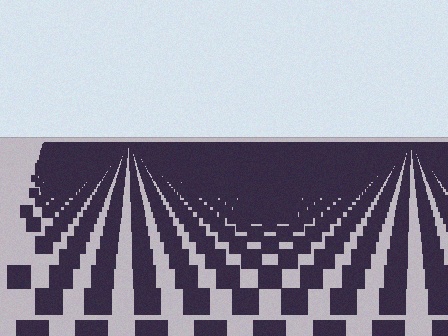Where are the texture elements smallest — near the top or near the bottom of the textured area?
Near the top.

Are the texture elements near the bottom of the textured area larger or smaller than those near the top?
Larger. Near the bottom, elements are closer to the viewer and appear at a bigger on-screen size.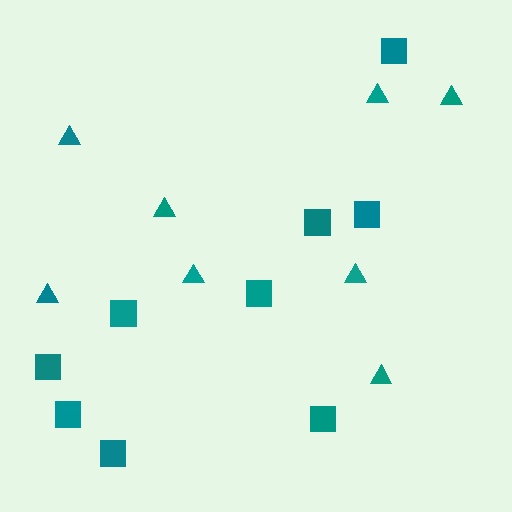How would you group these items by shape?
There are 2 groups: one group of triangles (8) and one group of squares (9).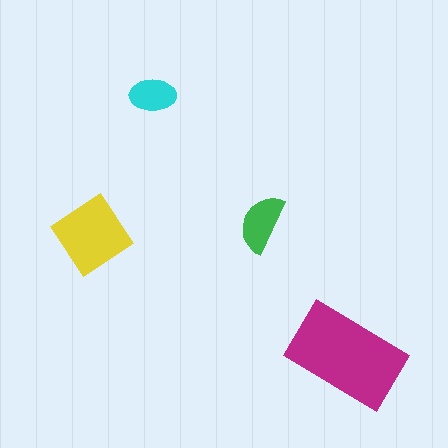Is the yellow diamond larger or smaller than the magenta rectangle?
Smaller.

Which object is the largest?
The magenta rectangle.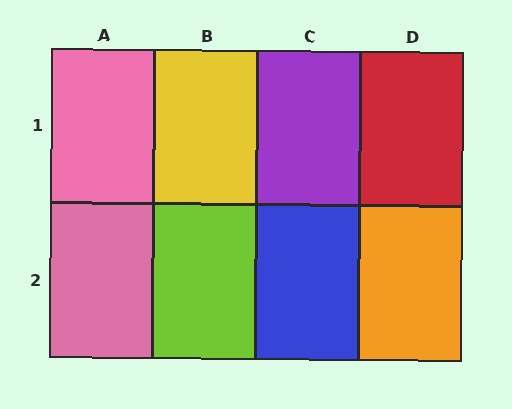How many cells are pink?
2 cells are pink.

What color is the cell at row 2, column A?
Pink.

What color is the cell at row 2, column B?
Lime.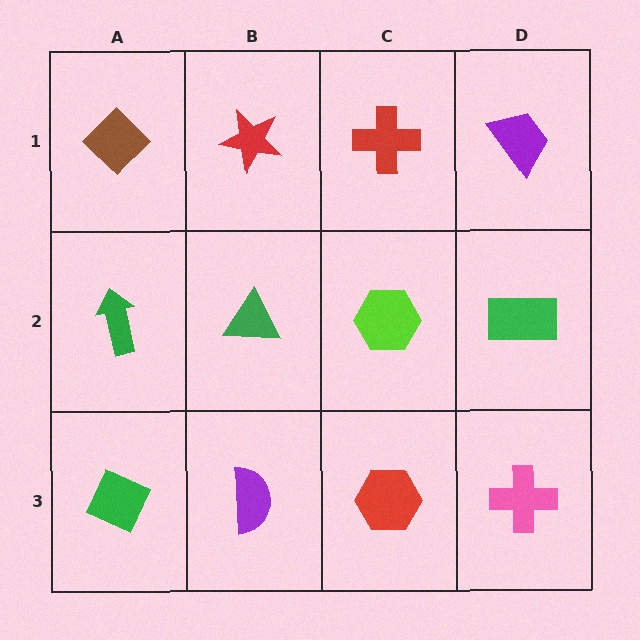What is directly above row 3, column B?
A green triangle.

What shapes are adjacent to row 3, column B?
A green triangle (row 2, column B), a green diamond (row 3, column A), a red hexagon (row 3, column C).